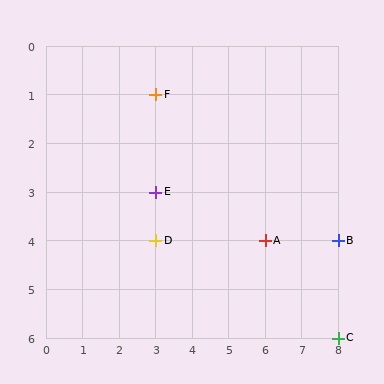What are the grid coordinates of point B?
Point B is at grid coordinates (8, 4).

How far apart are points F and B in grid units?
Points F and B are 5 columns and 3 rows apart (about 5.8 grid units diagonally).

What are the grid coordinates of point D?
Point D is at grid coordinates (3, 4).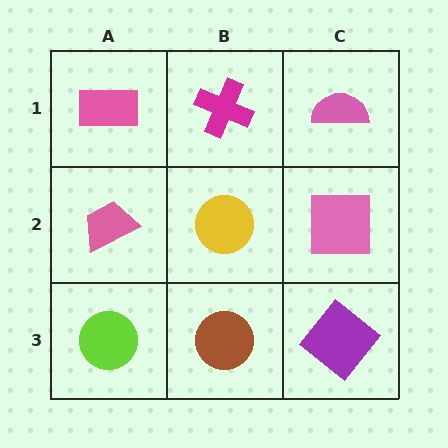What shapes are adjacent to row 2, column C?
A pink semicircle (row 1, column C), a purple diamond (row 3, column C), a yellow circle (row 2, column B).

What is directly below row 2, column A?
A lime circle.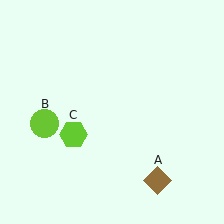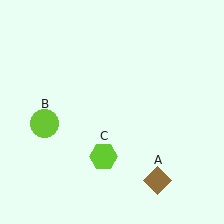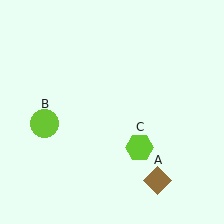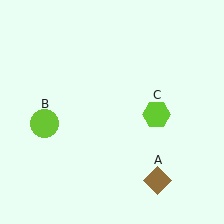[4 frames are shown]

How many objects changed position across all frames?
1 object changed position: lime hexagon (object C).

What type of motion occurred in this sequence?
The lime hexagon (object C) rotated counterclockwise around the center of the scene.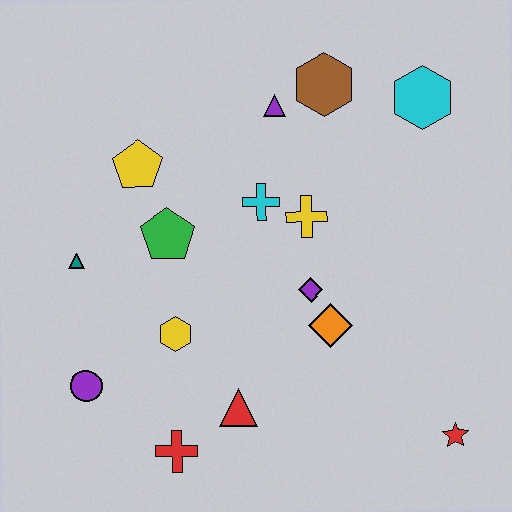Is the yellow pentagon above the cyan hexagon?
No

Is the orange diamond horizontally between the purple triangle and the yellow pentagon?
No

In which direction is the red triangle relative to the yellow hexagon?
The red triangle is below the yellow hexagon.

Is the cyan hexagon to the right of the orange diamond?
Yes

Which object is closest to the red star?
The orange diamond is closest to the red star.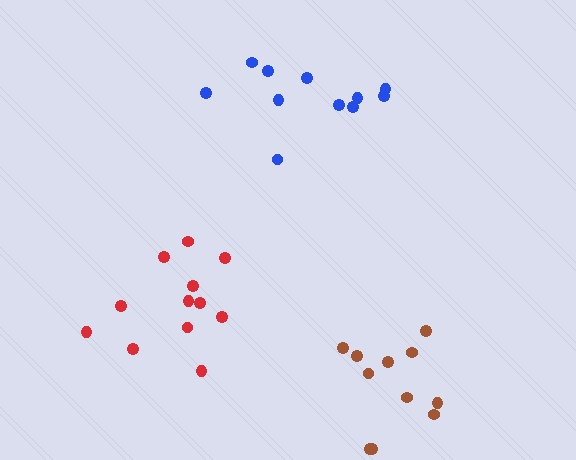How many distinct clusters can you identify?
There are 3 distinct clusters.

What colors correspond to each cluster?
The clusters are colored: brown, blue, red.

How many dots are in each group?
Group 1: 11 dots, Group 2: 11 dots, Group 3: 12 dots (34 total).